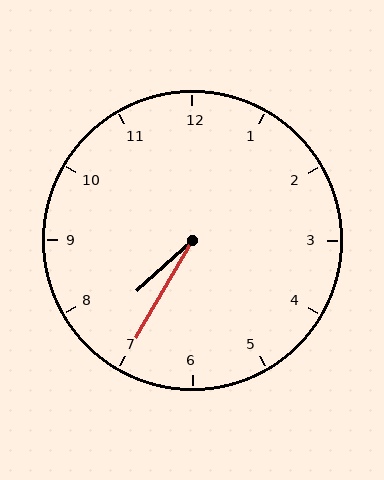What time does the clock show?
7:35.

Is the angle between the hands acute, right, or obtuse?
It is acute.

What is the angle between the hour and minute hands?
Approximately 18 degrees.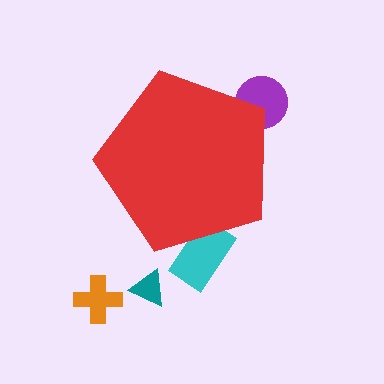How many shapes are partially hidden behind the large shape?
2 shapes are partially hidden.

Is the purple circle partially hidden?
Yes, the purple circle is partially hidden behind the red pentagon.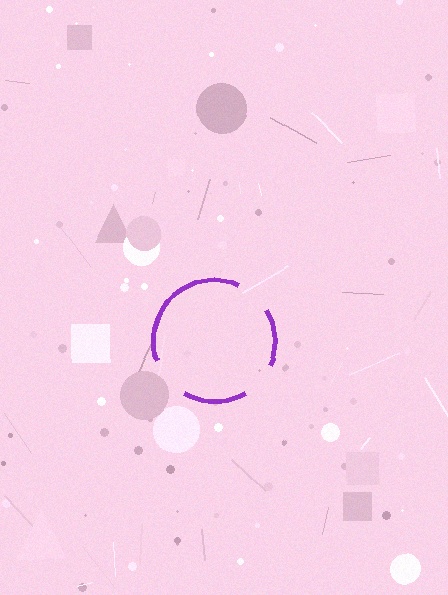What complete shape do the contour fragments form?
The contour fragments form a circle.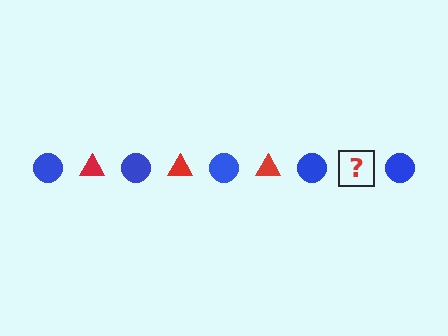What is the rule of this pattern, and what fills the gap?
The rule is that the pattern alternates between blue circle and red triangle. The gap should be filled with a red triangle.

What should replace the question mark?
The question mark should be replaced with a red triangle.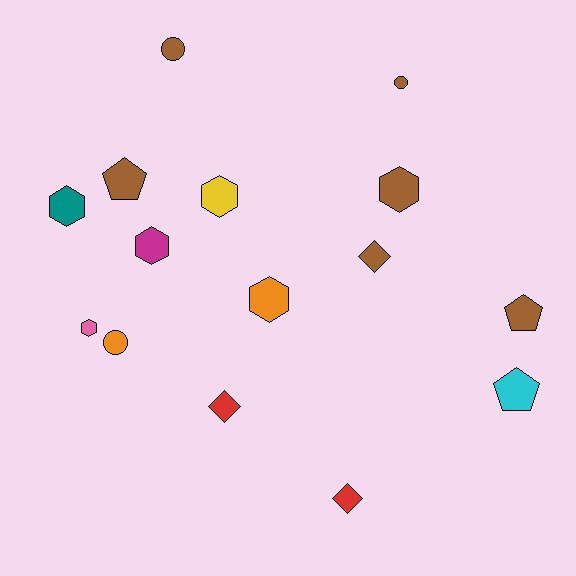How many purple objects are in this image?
There are no purple objects.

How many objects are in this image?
There are 15 objects.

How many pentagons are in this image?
There are 3 pentagons.